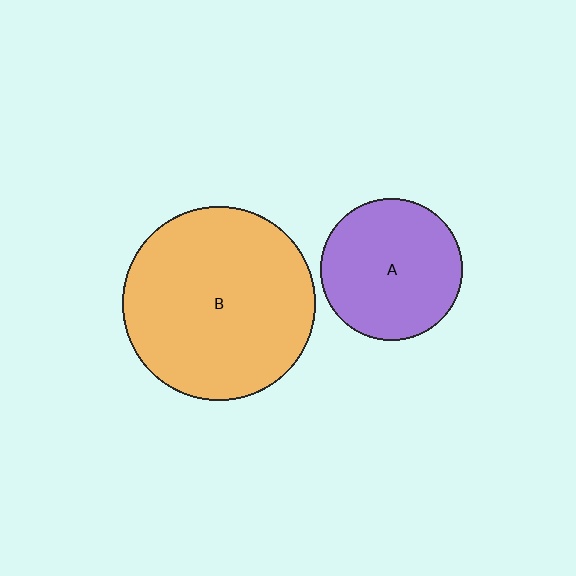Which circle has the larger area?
Circle B (orange).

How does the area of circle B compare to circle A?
Approximately 1.9 times.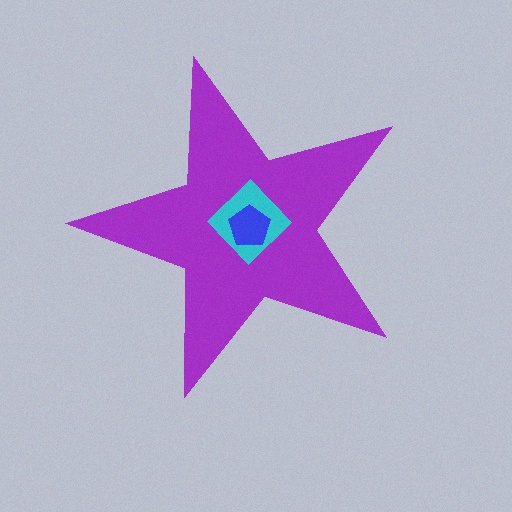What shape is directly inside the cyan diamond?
The blue pentagon.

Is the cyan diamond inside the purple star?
Yes.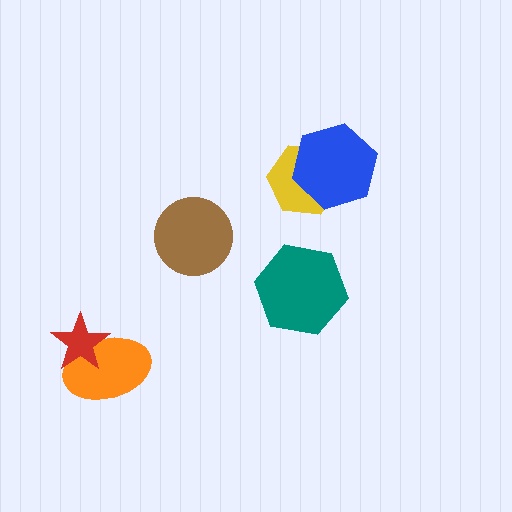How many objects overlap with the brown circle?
0 objects overlap with the brown circle.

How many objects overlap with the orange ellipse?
1 object overlaps with the orange ellipse.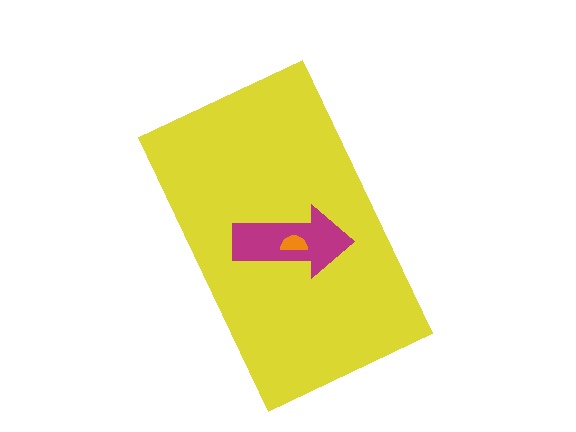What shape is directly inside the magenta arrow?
The orange semicircle.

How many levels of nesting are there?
3.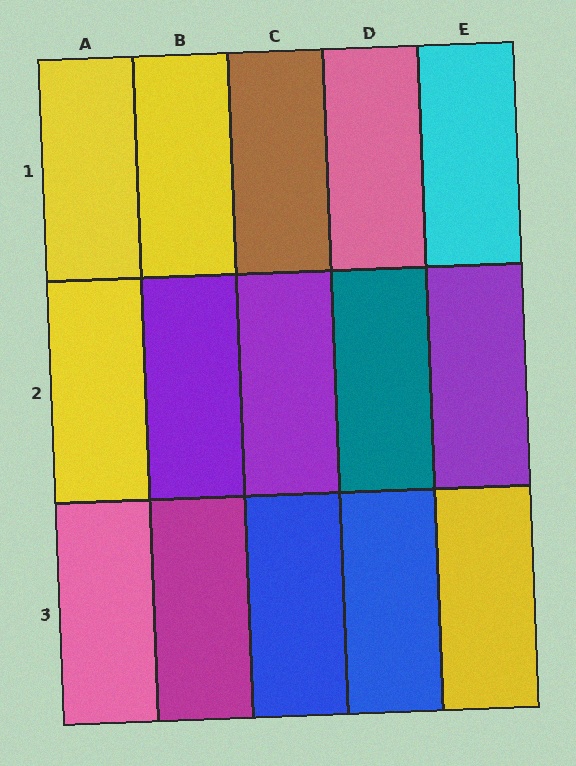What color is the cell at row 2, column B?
Purple.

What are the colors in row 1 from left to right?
Yellow, yellow, brown, pink, cyan.